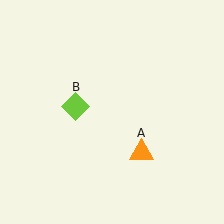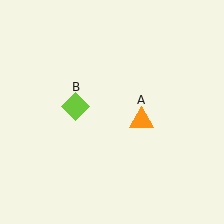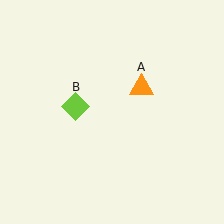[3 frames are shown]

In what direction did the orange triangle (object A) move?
The orange triangle (object A) moved up.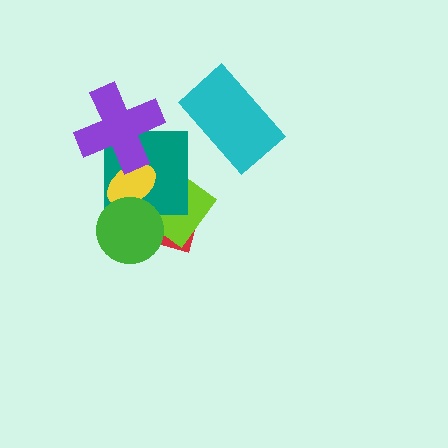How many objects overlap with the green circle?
3 objects overlap with the green circle.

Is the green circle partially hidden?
No, no other shape covers it.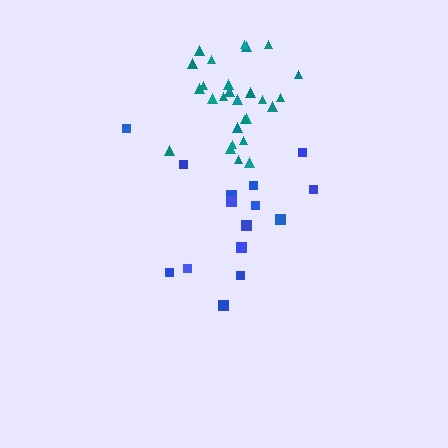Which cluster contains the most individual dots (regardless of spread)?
Teal (27).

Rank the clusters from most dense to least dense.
teal, blue.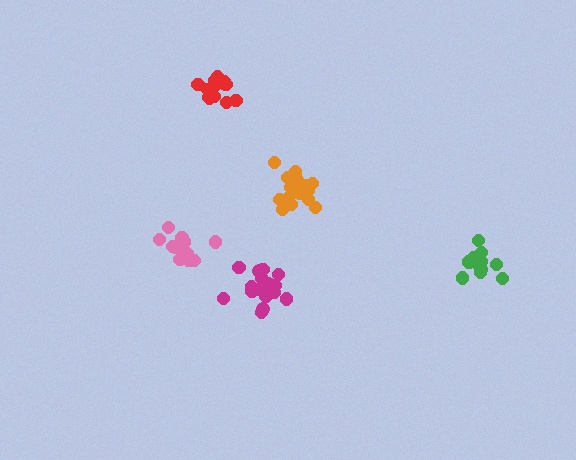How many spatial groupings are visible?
There are 5 spatial groupings.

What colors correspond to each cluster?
The clusters are colored: orange, pink, green, magenta, red.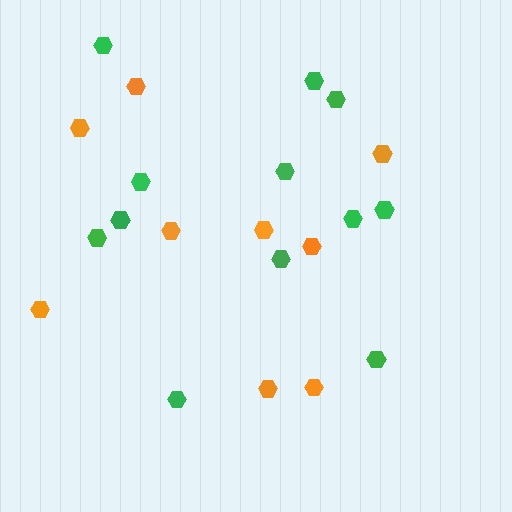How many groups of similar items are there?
There are 2 groups: one group of green hexagons (12) and one group of orange hexagons (9).